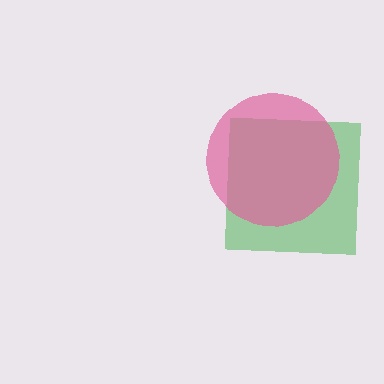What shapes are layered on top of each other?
The layered shapes are: a green square, a pink circle.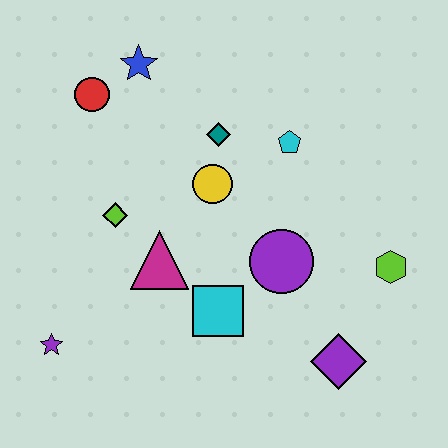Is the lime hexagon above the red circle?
No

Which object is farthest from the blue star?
The purple diamond is farthest from the blue star.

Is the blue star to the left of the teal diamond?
Yes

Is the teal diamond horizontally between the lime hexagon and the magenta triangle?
Yes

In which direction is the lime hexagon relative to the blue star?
The lime hexagon is to the right of the blue star.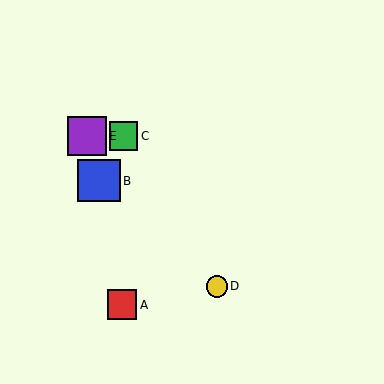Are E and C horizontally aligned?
Yes, both are at y≈136.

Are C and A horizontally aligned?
No, C is at y≈136 and A is at y≈305.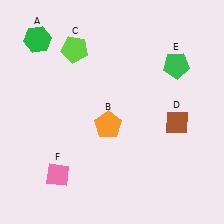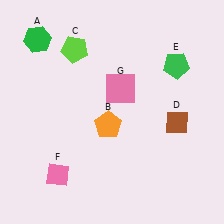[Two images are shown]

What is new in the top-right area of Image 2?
A pink square (G) was added in the top-right area of Image 2.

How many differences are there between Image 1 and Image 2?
There is 1 difference between the two images.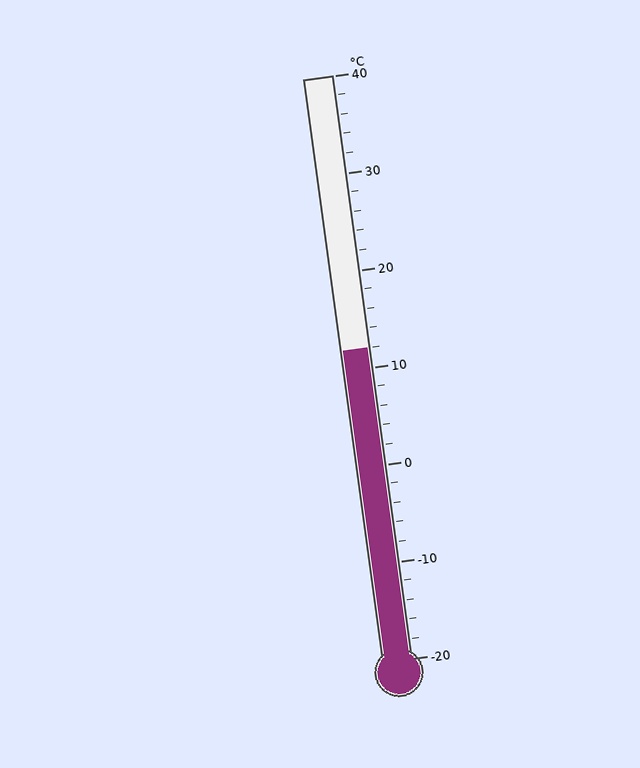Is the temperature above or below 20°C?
The temperature is below 20°C.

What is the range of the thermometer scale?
The thermometer scale ranges from -20°C to 40°C.